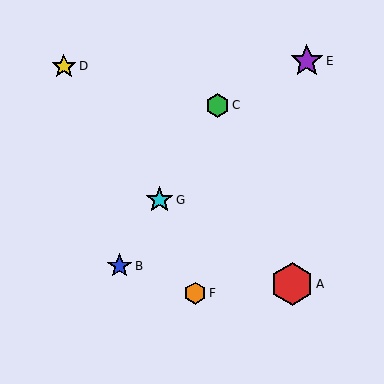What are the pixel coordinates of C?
Object C is at (217, 105).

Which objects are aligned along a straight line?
Objects B, C, G are aligned along a straight line.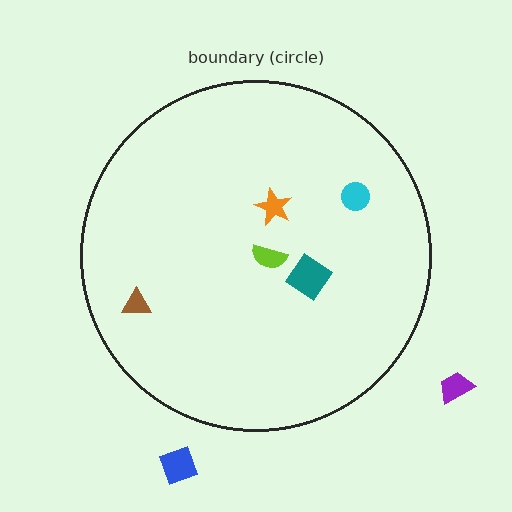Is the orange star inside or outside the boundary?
Inside.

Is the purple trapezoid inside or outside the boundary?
Outside.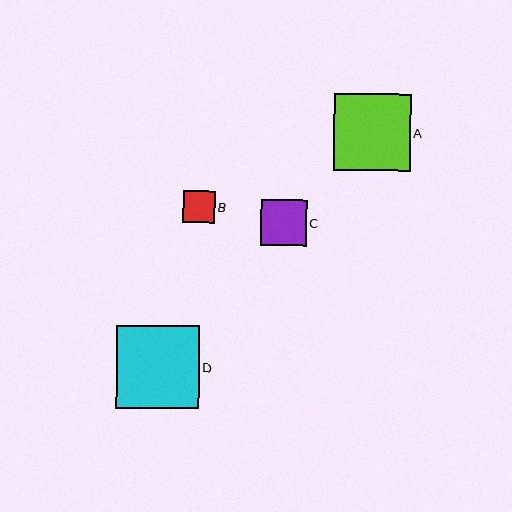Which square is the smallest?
Square B is the smallest with a size of approximately 32 pixels.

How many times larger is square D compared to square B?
Square D is approximately 2.6 times the size of square B.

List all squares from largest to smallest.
From largest to smallest: D, A, C, B.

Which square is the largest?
Square D is the largest with a size of approximately 83 pixels.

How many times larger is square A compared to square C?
Square A is approximately 1.7 times the size of square C.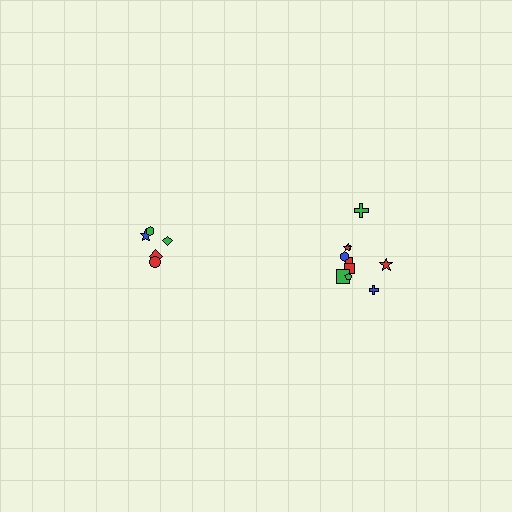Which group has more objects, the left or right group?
The right group.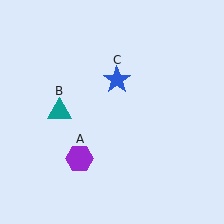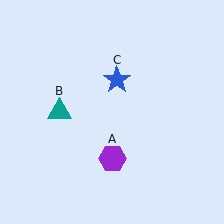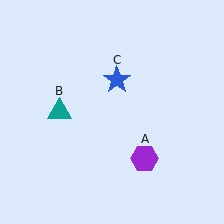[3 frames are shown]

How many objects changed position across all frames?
1 object changed position: purple hexagon (object A).